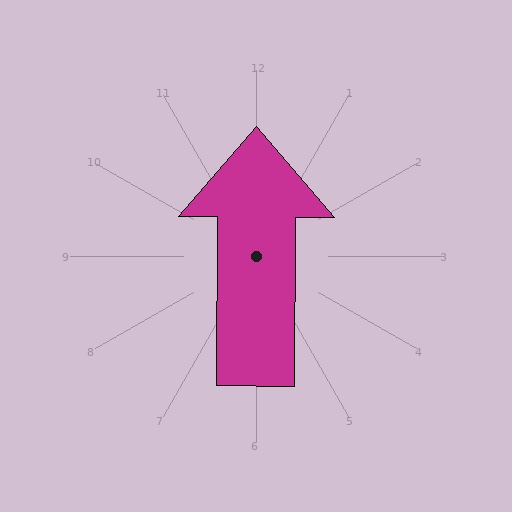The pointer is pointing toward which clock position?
Roughly 12 o'clock.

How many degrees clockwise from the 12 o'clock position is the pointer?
Approximately 0 degrees.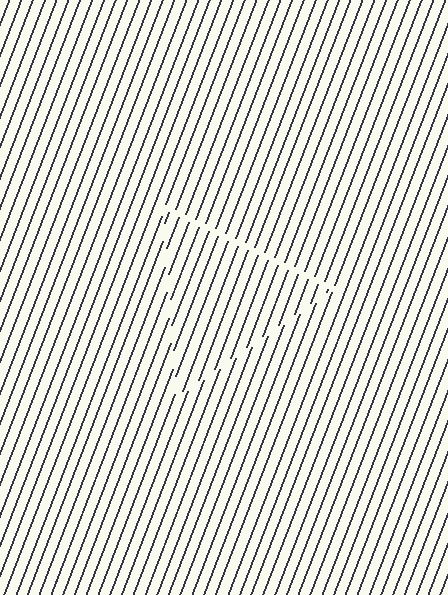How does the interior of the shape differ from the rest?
The interior of the shape contains the same grating, shifted by half a period — the contour is defined by the phase discontinuity where line-ends from the inner and outer gratings abut.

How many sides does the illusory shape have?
3 sides — the line-ends trace a triangle.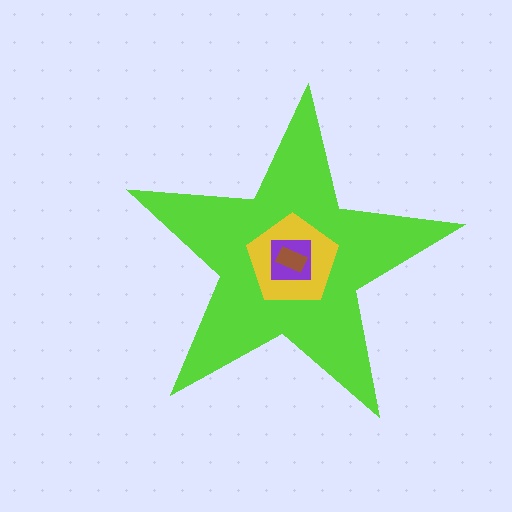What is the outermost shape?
The lime star.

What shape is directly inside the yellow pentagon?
The purple square.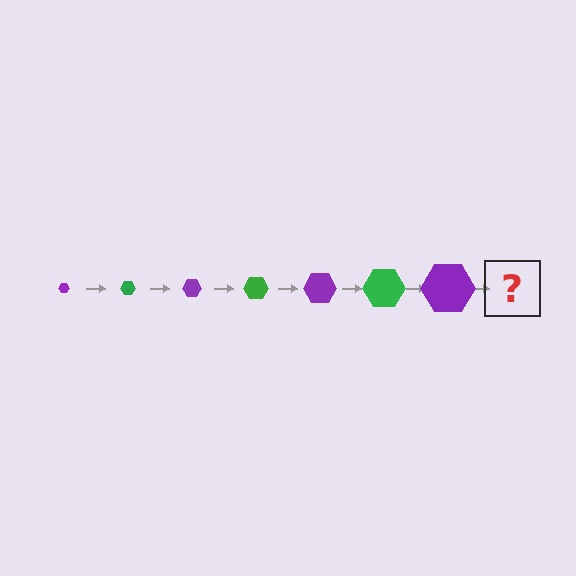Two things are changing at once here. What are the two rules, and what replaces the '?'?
The two rules are that the hexagon grows larger each step and the color cycles through purple and green. The '?' should be a green hexagon, larger than the previous one.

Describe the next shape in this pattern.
It should be a green hexagon, larger than the previous one.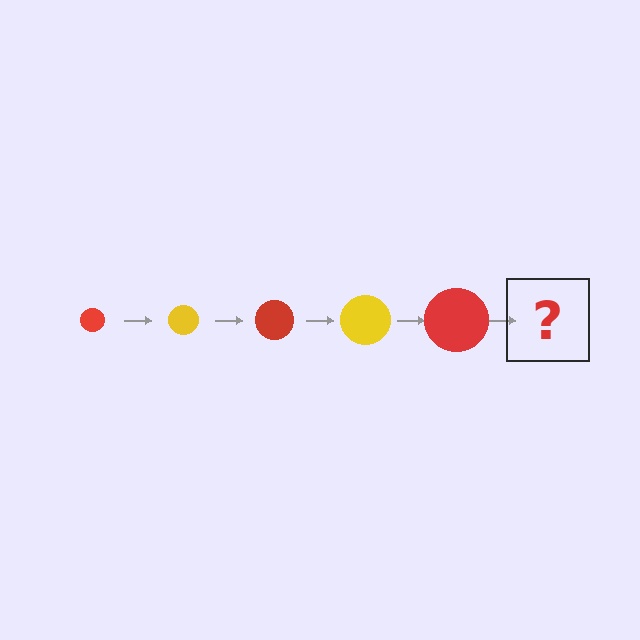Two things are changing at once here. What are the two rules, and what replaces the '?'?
The two rules are that the circle grows larger each step and the color cycles through red and yellow. The '?' should be a yellow circle, larger than the previous one.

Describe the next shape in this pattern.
It should be a yellow circle, larger than the previous one.